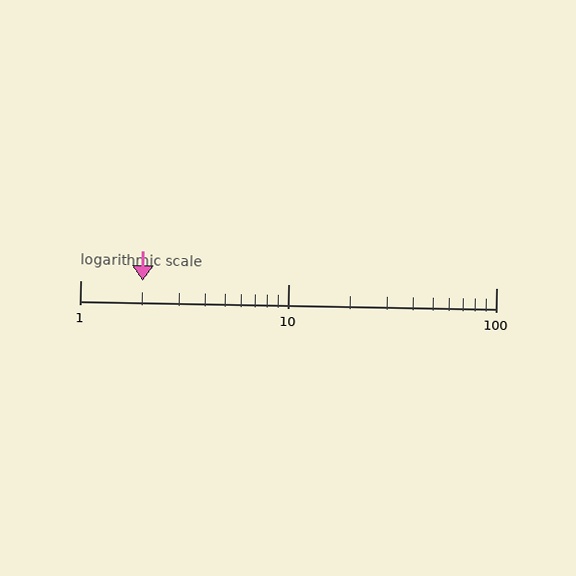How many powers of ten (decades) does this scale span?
The scale spans 2 decades, from 1 to 100.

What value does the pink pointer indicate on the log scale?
The pointer indicates approximately 2.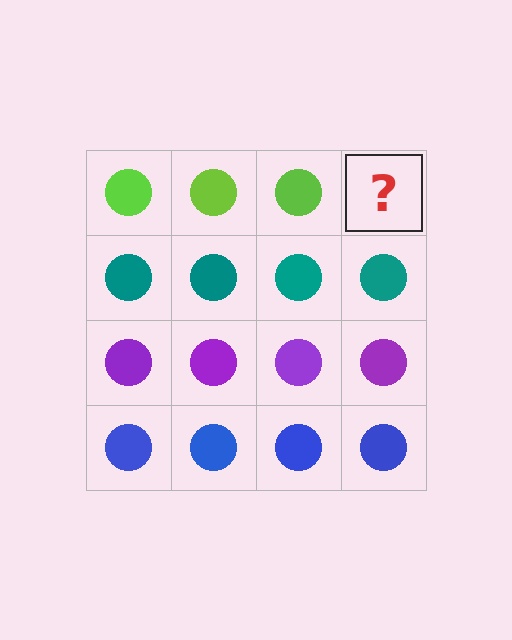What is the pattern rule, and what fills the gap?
The rule is that each row has a consistent color. The gap should be filled with a lime circle.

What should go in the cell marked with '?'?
The missing cell should contain a lime circle.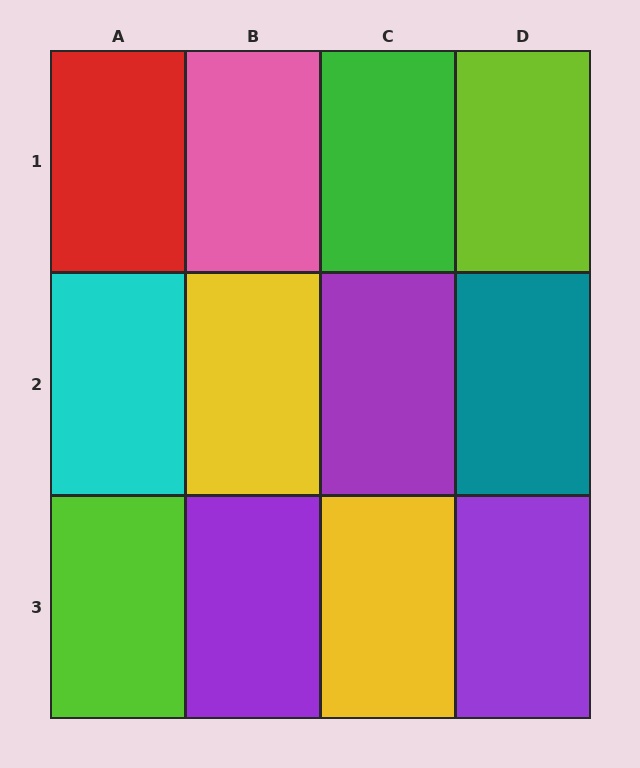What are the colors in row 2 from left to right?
Cyan, yellow, purple, teal.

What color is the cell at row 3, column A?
Lime.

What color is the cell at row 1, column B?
Pink.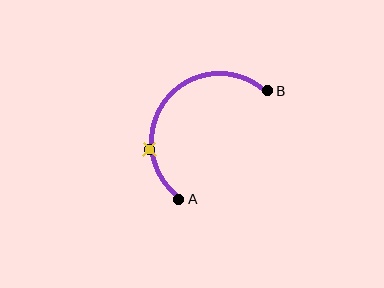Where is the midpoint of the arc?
The arc midpoint is the point on the curve farthest from the straight line joining A and B. It sits above and to the left of that line.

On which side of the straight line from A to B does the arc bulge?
The arc bulges above and to the left of the straight line connecting A and B.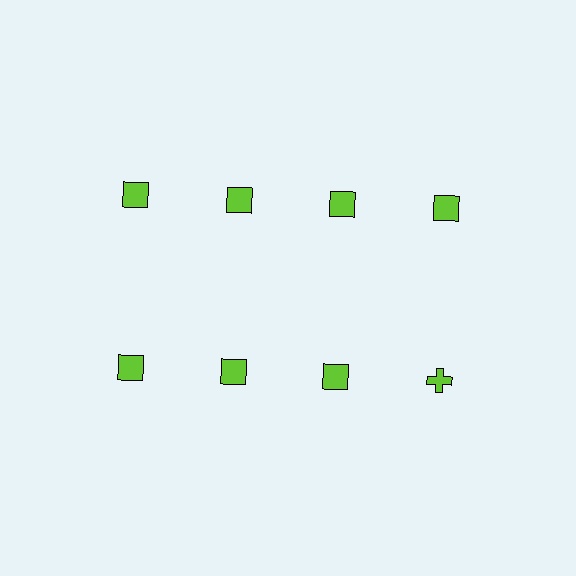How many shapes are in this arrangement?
There are 8 shapes arranged in a grid pattern.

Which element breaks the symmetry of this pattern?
The lime cross in the second row, second from right column breaks the symmetry. All other shapes are lime squares.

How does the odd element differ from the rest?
It has a different shape: cross instead of square.